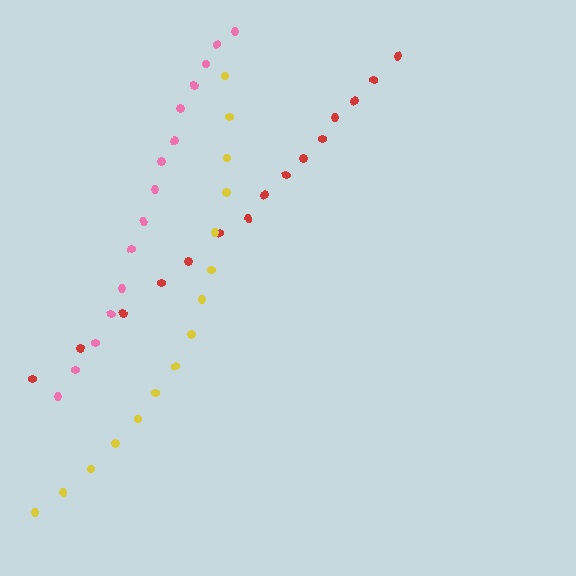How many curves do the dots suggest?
There are 3 distinct paths.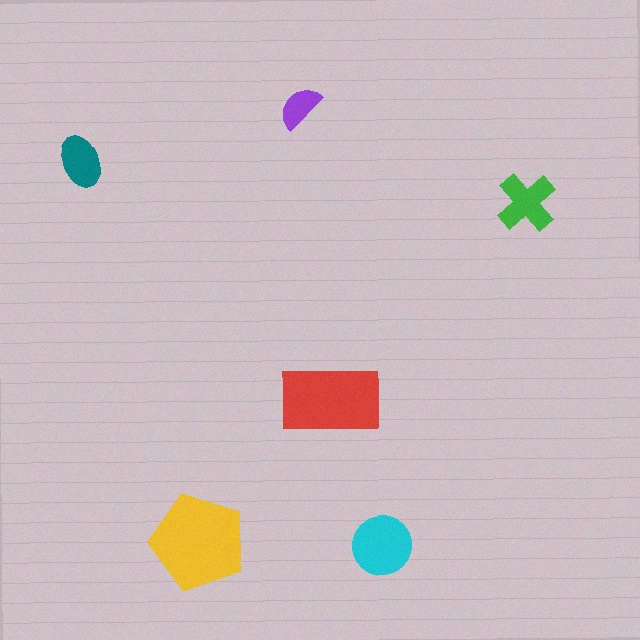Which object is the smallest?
The purple semicircle.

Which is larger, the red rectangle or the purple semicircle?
The red rectangle.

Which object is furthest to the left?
The teal ellipse is leftmost.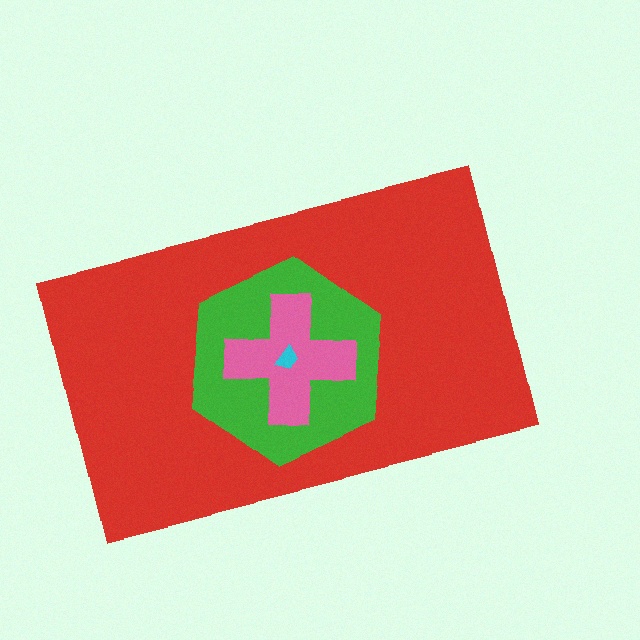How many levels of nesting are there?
4.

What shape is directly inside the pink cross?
The cyan trapezoid.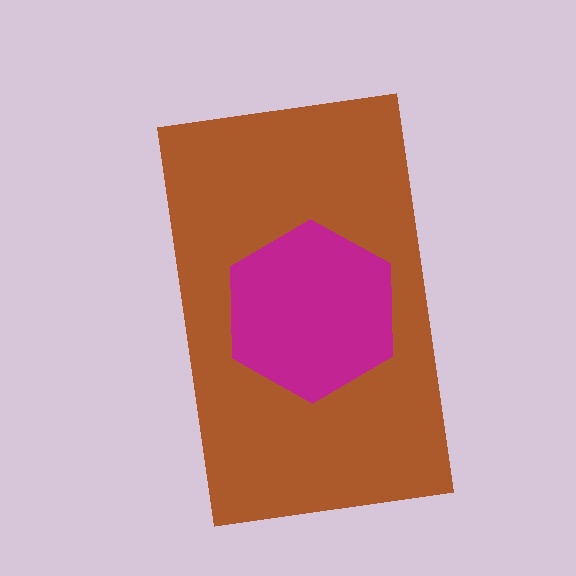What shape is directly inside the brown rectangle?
The magenta hexagon.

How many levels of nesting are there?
2.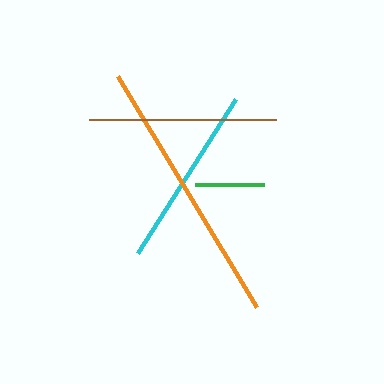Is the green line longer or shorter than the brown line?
The brown line is longer than the green line.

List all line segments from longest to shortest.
From longest to shortest: orange, brown, cyan, green.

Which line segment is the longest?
The orange line is the longest at approximately 270 pixels.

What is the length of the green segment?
The green segment is approximately 69 pixels long.